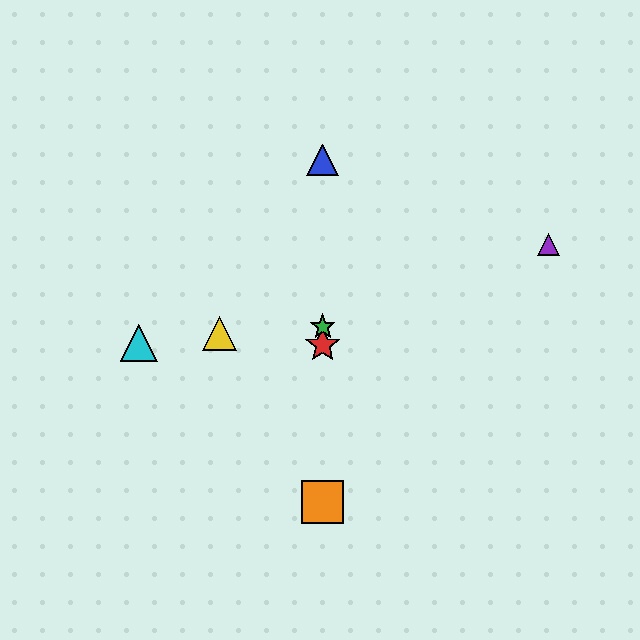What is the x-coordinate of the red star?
The red star is at x≈323.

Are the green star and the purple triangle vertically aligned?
No, the green star is at x≈323 and the purple triangle is at x≈549.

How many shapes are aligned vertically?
4 shapes (the red star, the blue triangle, the green star, the orange square) are aligned vertically.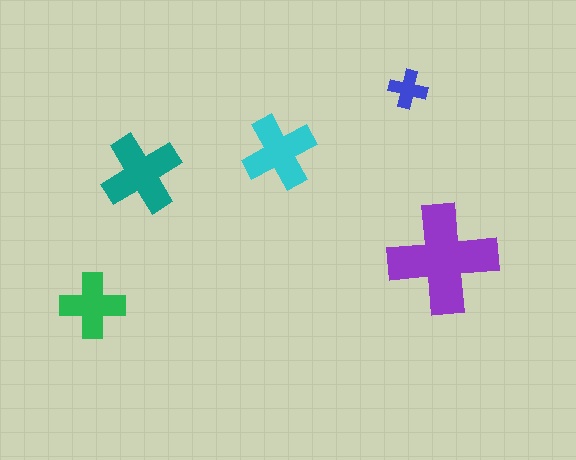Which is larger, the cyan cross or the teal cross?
The teal one.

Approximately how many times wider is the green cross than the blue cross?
About 1.5 times wider.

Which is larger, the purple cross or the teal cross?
The purple one.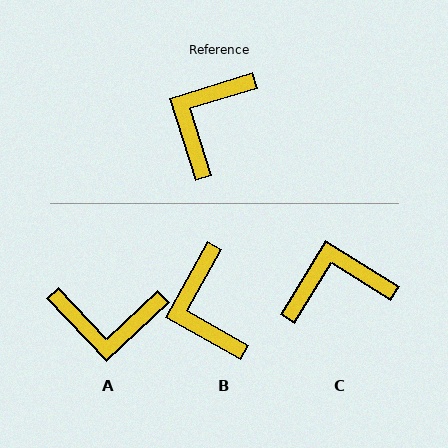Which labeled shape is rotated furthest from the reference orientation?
A, about 116 degrees away.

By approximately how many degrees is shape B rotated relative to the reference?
Approximately 43 degrees counter-clockwise.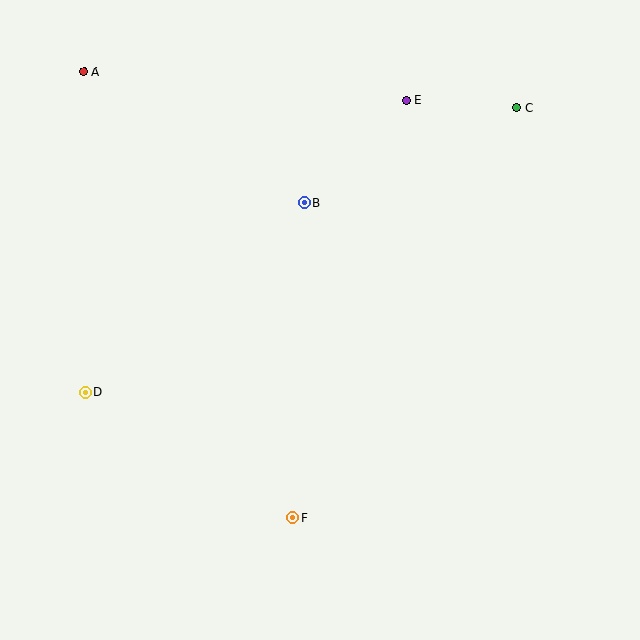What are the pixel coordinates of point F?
Point F is at (293, 518).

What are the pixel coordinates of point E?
Point E is at (406, 100).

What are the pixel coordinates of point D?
Point D is at (85, 392).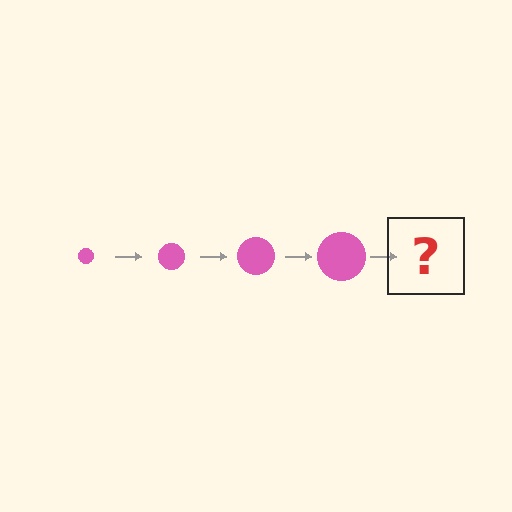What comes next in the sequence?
The next element should be a pink circle, larger than the previous one.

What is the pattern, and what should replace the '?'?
The pattern is that the circle gets progressively larger each step. The '?' should be a pink circle, larger than the previous one.